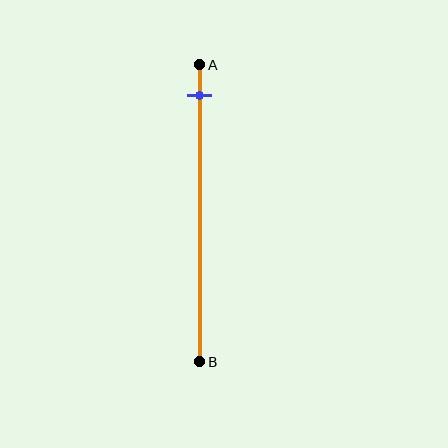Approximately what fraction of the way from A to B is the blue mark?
The blue mark is approximately 10% of the way from A to B.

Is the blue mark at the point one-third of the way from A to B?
No, the mark is at about 10% from A, not at the 33% one-third point.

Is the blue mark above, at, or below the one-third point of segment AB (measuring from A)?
The blue mark is above the one-third point of segment AB.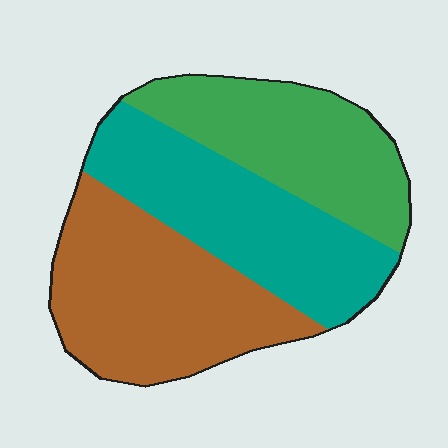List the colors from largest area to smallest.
From largest to smallest: brown, teal, green.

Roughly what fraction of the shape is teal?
Teal takes up about one third (1/3) of the shape.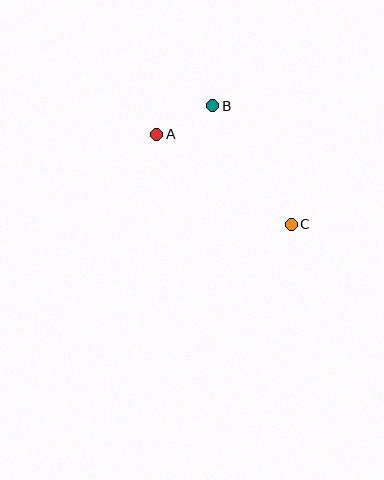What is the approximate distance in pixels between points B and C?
The distance between B and C is approximately 142 pixels.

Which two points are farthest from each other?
Points A and C are farthest from each other.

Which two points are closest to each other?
Points A and B are closest to each other.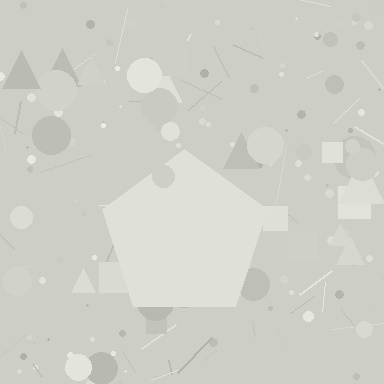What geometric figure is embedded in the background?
A pentagon is embedded in the background.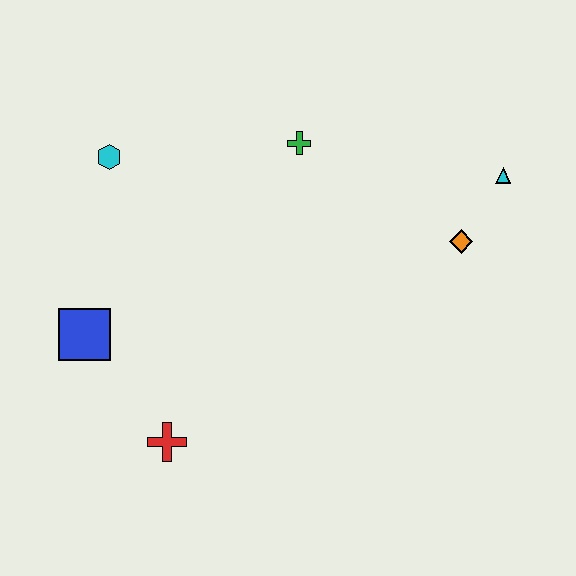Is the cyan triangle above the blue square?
Yes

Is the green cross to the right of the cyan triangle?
No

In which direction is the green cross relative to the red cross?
The green cross is above the red cross.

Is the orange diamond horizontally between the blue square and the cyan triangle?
Yes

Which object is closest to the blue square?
The red cross is closest to the blue square.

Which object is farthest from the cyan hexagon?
The cyan triangle is farthest from the cyan hexagon.